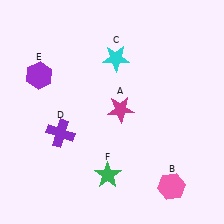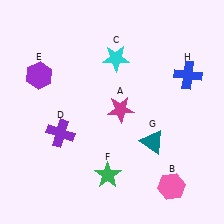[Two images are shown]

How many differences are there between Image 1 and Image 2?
There are 2 differences between the two images.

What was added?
A teal triangle (G), a blue cross (H) were added in Image 2.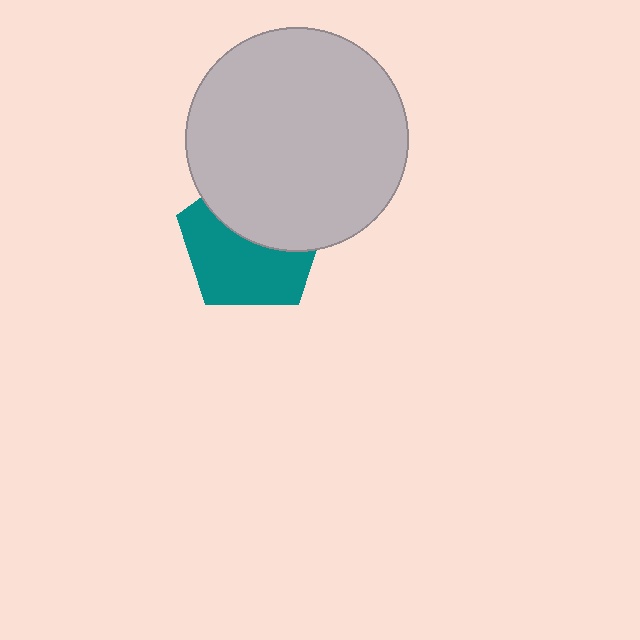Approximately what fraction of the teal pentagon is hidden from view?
Roughly 45% of the teal pentagon is hidden behind the light gray circle.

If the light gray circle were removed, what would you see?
You would see the complete teal pentagon.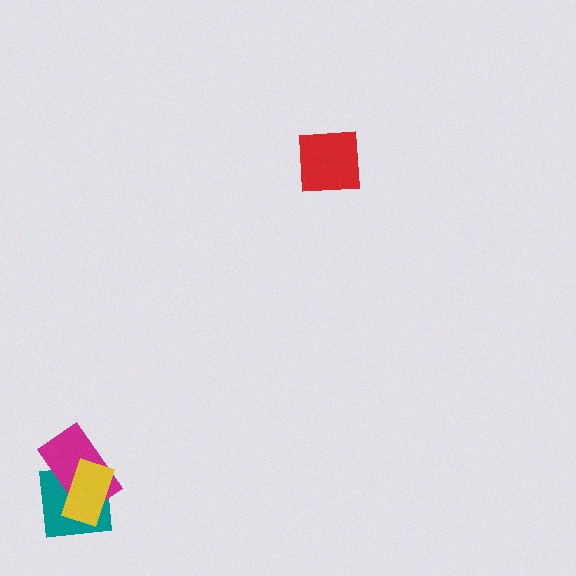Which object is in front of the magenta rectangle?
The yellow rectangle is in front of the magenta rectangle.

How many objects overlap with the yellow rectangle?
2 objects overlap with the yellow rectangle.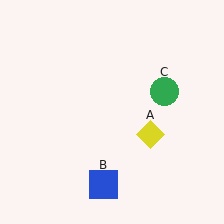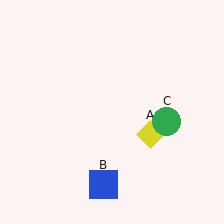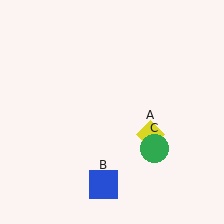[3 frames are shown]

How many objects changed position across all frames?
1 object changed position: green circle (object C).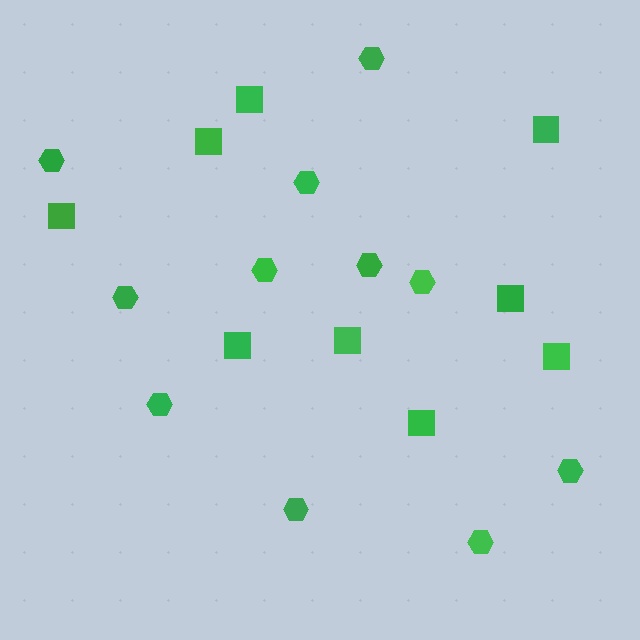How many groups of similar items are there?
There are 2 groups: one group of hexagons (11) and one group of squares (9).